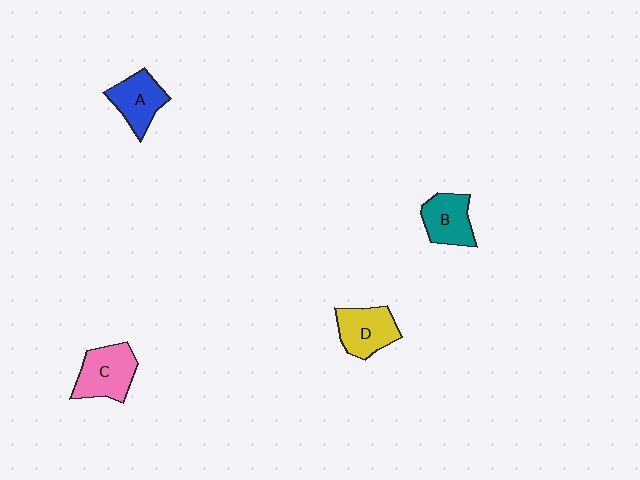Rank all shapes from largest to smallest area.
From largest to smallest: C (pink), D (yellow), A (blue), B (teal).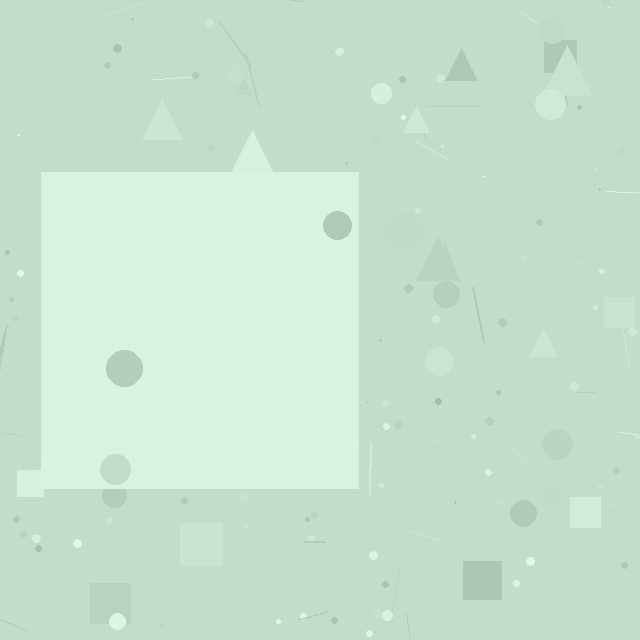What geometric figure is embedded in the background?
A square is embedded in the background.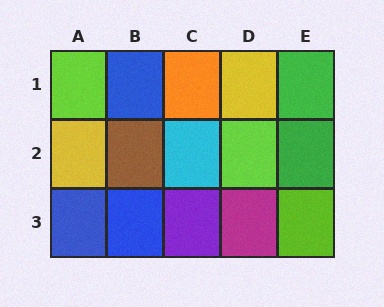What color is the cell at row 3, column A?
Blue.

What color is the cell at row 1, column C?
Orange.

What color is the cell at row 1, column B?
Blue.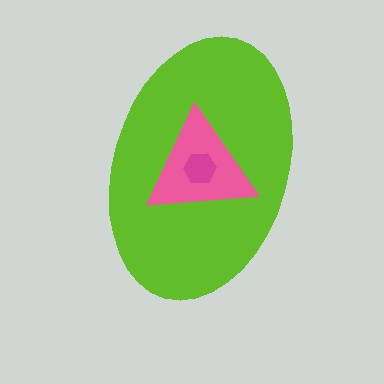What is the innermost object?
The magenta hexagon.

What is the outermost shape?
The lime ellipse.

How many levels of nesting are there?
3.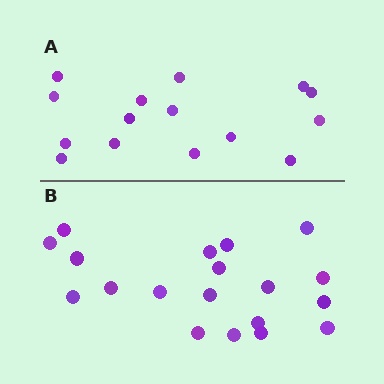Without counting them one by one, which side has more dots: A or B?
Region B (the bottom region) has more dots.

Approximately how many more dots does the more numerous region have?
Region B has about 4 more dots than region A.